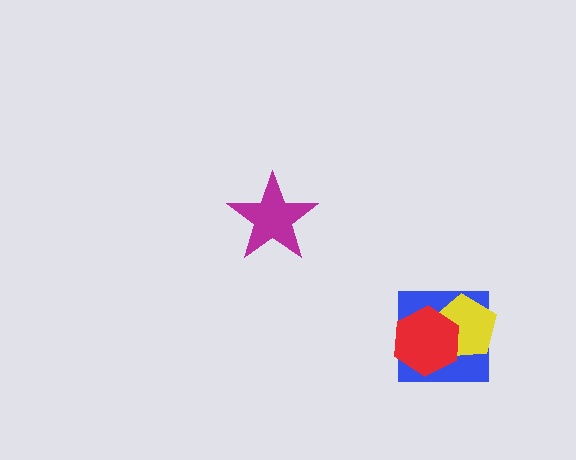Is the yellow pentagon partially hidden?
Yes, it is partially covered by another shape.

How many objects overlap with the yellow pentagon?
2 objects overlap with the yellow pentagon.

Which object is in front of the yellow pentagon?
The red hexagon is in front of the yellow pentagon.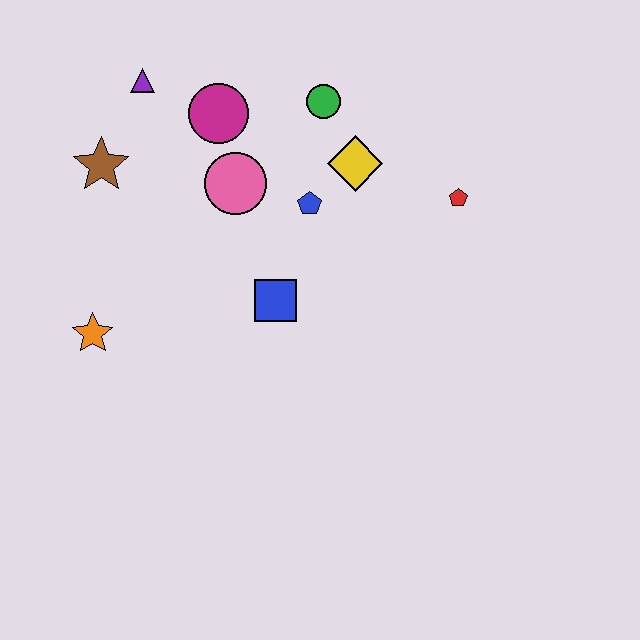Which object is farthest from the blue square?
The purple triangle is farthest from the blue square.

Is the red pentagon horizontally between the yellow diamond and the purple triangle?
No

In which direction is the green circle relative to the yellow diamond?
The green circle is above the yellow diamond.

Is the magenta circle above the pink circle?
Yes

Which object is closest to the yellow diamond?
The blue pentagon is closest to the yellow diamond.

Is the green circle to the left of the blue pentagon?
No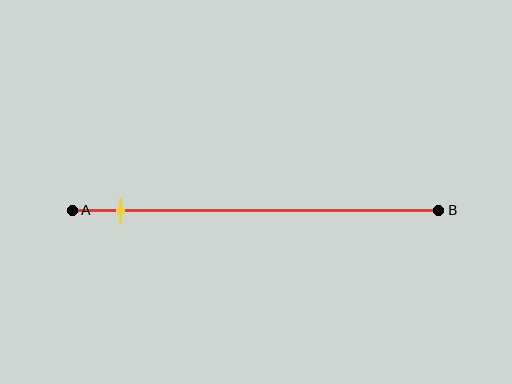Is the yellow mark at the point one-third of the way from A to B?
No, the mark is at about 15% from A, not at the 33% one-third point.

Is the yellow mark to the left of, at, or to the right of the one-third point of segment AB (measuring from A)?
The yellow mark is to the left of the one-third point of segment AB.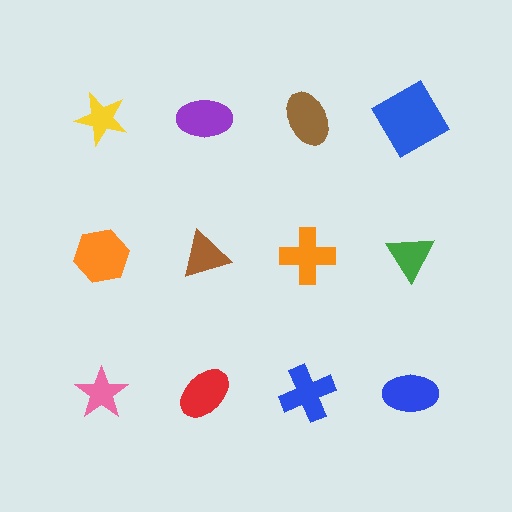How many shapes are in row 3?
4 shapes.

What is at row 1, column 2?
A purple ellipse.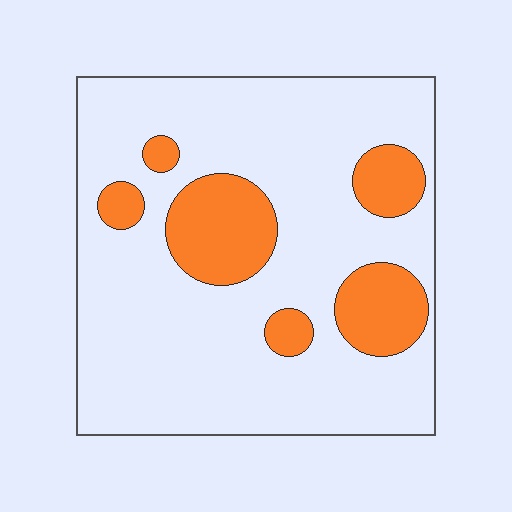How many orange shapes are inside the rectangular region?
6.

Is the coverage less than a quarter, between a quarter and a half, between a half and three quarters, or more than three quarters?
Less than a quarter.